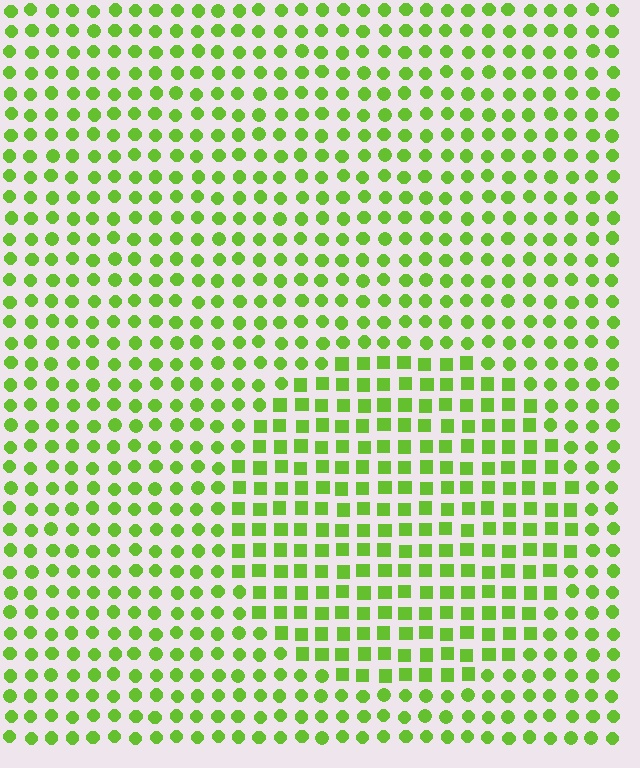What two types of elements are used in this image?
The image uses squares inside the circle region and circles outside it.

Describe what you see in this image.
The image is filled with small lime elements arranged in a uniform grid. A circle-shaped region contains squares, while the surrounding area contains circles. The boundary is defined purely by the change in element shape.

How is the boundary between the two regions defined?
The boundary is defined by a change in element shape: squares inside vs. circles outside. All elements share the same color and spacing.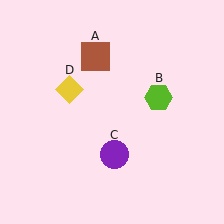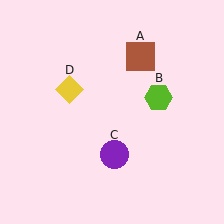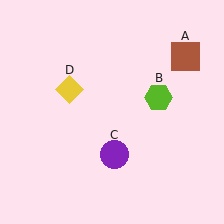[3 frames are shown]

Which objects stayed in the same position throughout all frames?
Lime hexagon (object B) and purple circle (object C) and yellow diamond (object D) remained stationary.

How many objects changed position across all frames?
1 object changed position: brown square (object A).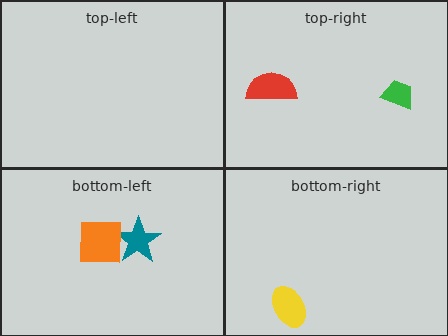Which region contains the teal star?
The bottom-left region.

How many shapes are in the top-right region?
2.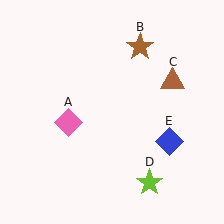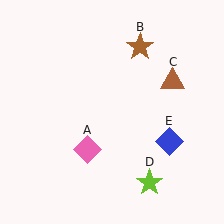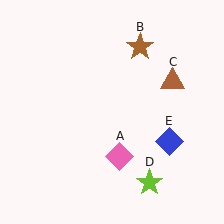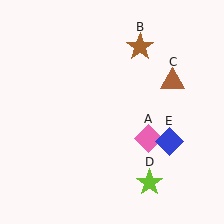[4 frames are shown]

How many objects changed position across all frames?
1 object changed position: pink diamond (object A).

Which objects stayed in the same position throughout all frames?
Brown star (object B) and brown triangle (object C) and lime star (object D) and blue diamond (object E) remained stationary.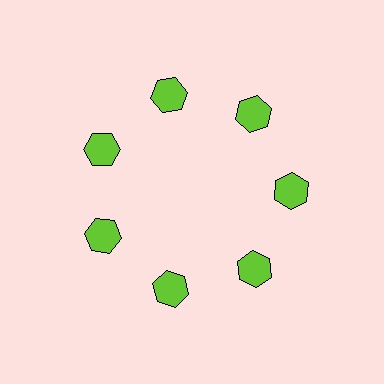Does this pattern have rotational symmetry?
Yes, this pattern has 7-fold rotational symmetry. It looks the same after rotating 51 degrees around the center.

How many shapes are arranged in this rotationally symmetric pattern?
There are 7 shapes, arranged in 7 groups of 1.